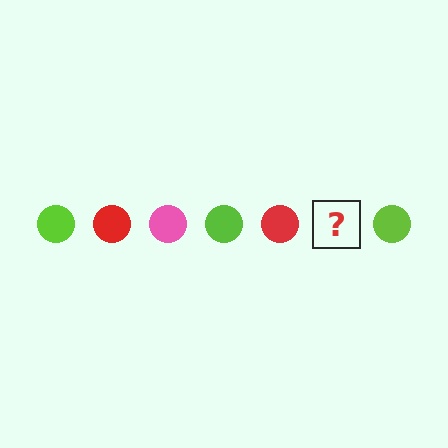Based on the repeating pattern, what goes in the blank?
The blank should be a pink circle.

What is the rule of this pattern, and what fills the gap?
The rule is that the pattern cycles through lime, red, pink circles. The gap should be filled with a pink circle.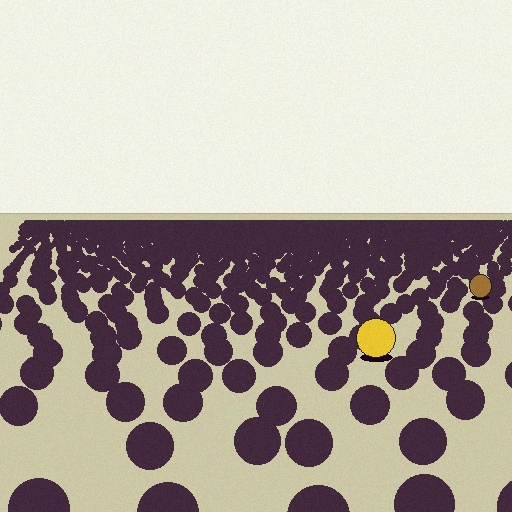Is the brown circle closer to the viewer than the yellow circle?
No. The yellow circle is closer — you can tell from the texture gradient: the ground texture is coarser near it.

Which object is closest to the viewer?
The yellow circle is closest. The texture marks near it are larger and more spread out.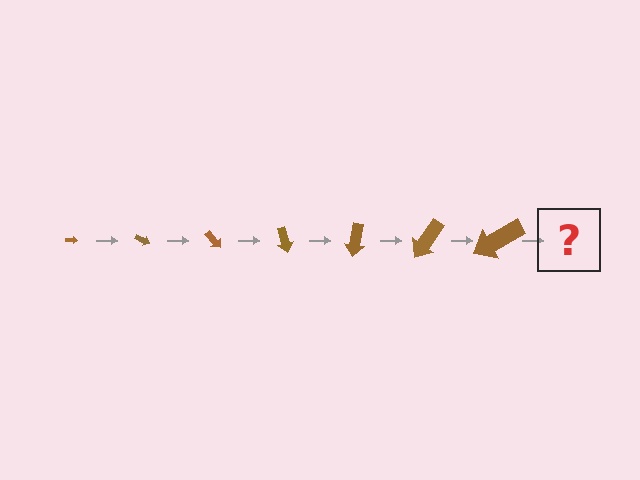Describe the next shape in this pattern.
It should be an arrow, larger than the previous one and rotated 175 degrees from the start.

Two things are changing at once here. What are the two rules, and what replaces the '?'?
The two rules are that the arrow grows larger each step and it rotates 25 degrees each step. The '?' should be an arrow, larger than the previous one and rotated 175 degrees from the start.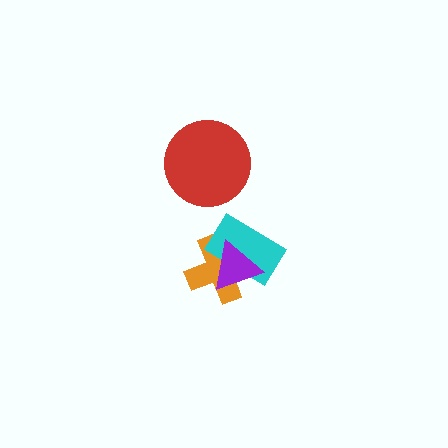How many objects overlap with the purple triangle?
2 objects overlap with the purple triangle.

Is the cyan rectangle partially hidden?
Yes, it is partially covered by another shape.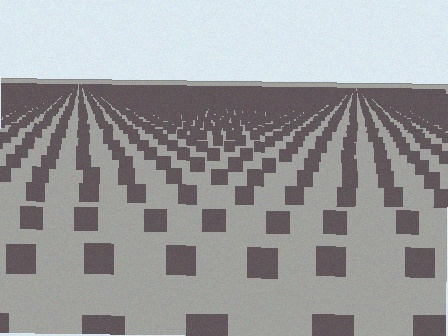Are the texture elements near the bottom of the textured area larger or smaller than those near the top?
Larger. Near the bottom, elements are closer to the viewer and appear at a bigger on-screen size.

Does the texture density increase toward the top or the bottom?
Density increases toward the top.